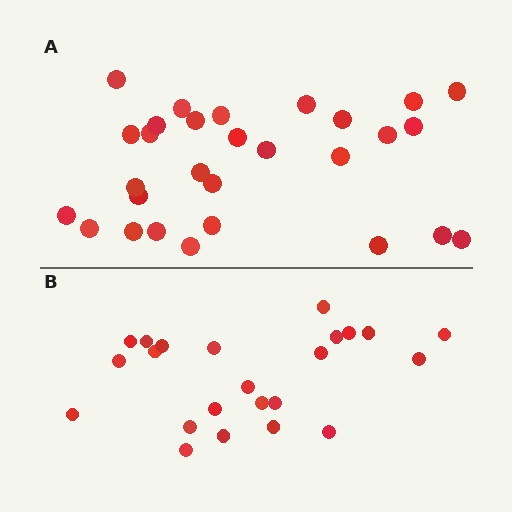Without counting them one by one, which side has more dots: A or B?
Region A (the top region) has more dots.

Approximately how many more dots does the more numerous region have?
Region A has about 6 more dots than region B.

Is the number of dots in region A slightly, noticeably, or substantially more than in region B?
Region A has noticeably more, but not dramatically so. The ratio is roughly 1.3 to 1.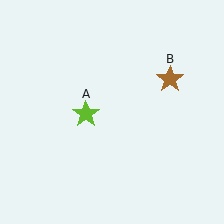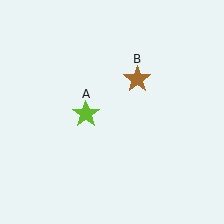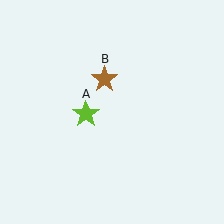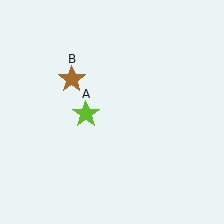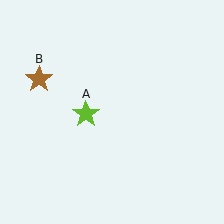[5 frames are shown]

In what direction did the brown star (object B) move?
The brown star (object B) moved left.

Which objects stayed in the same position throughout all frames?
Lime star (object A) remained stationary.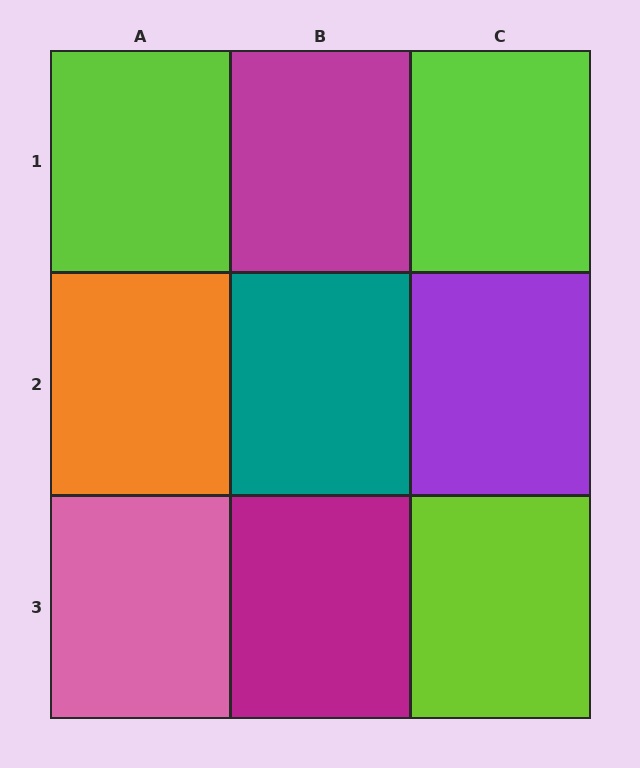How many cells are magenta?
2 cells are magenta.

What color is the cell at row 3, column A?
Pink.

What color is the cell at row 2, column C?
Purple.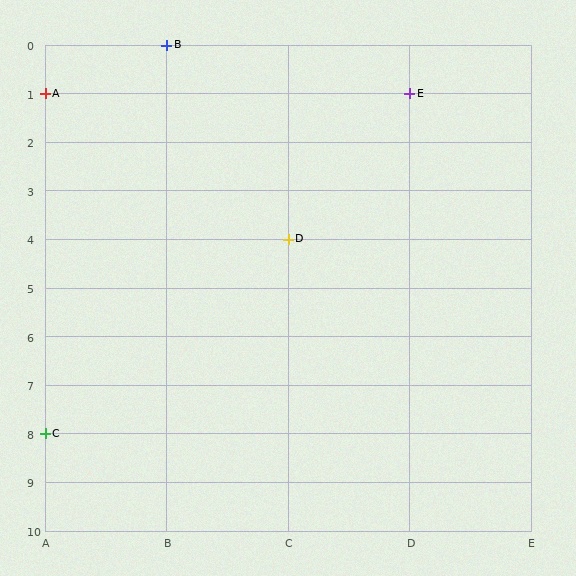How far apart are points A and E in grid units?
Points A and E are 3 columns apart.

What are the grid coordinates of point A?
Point A is at grid coordinates (A, 1).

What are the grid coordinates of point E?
Point E is at grid coordinates (D, 1).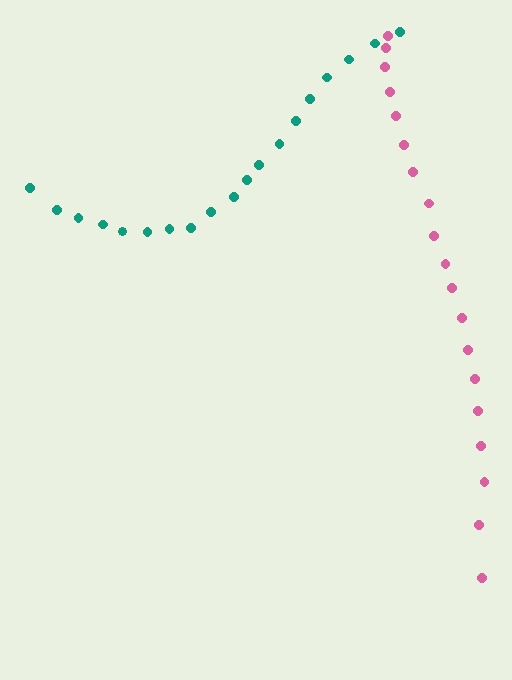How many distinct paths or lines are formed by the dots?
There are 2 distinct paths.